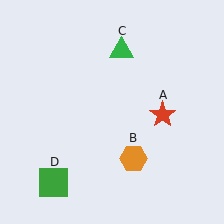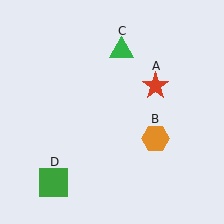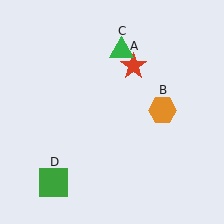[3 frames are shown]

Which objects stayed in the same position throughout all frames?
Green triangle (object C) and green square (object D) remained stationary.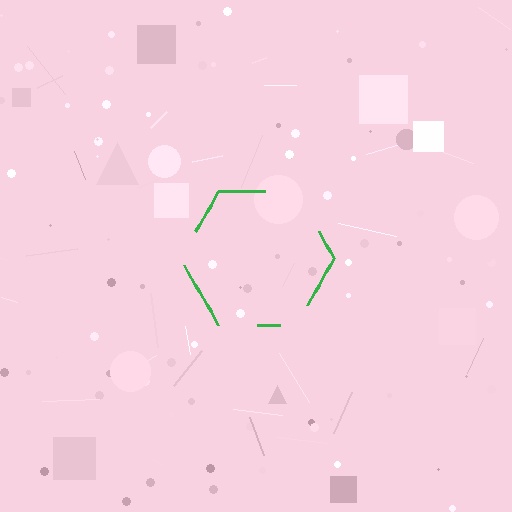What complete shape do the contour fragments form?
The contour fragments form a hexagon.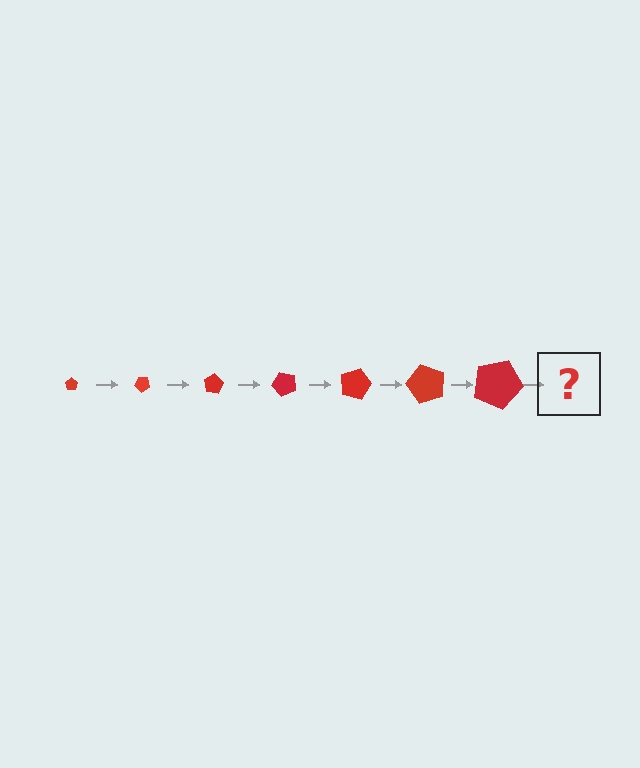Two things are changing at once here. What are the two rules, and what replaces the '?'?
The two rules are that the pentagon grows larger each step and it rotates 40 degrees each step. The '?' should be a pentagon, larger than the previous one and rotated 280 degrees from the start.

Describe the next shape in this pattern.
It should be a pentagon, larger than the previous one and rotated 280 degrees from the start.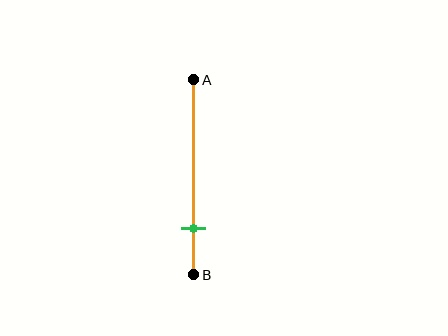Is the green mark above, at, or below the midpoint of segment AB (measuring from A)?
The green mark is below the midpoint of segment AB.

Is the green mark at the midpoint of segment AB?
No, the mark is at about 75% from A, not at the 50% midpoint.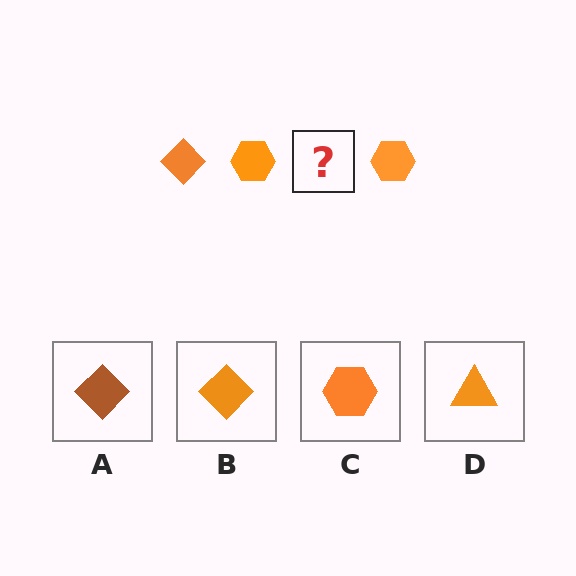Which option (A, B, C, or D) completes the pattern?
B.